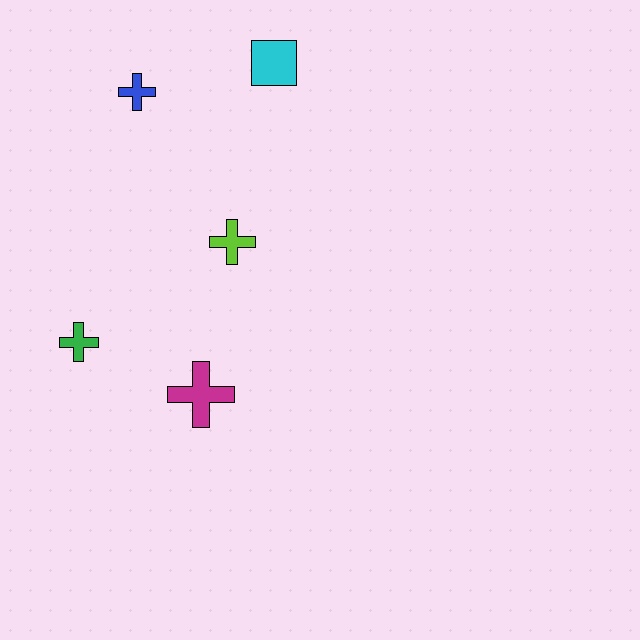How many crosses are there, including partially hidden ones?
There are 4 crosses.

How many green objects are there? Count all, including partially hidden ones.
There is 1 green object.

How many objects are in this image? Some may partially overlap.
There are 5 objects.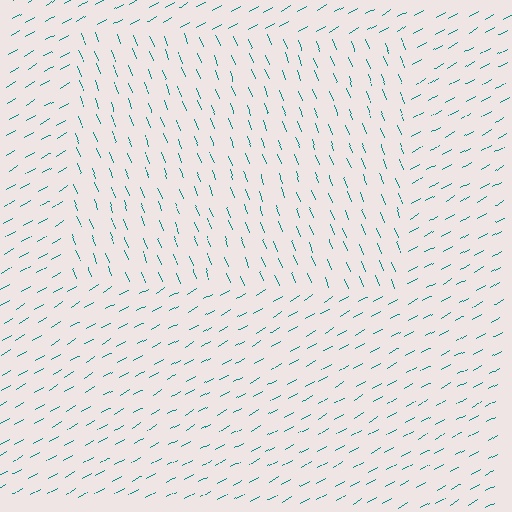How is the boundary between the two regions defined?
The boundary is defined purely by a change in line orientation (approximately 81 degrees difference). All lines are the same color and thickness.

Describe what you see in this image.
The image is filled with small teal line segments. A rectangle region in the image has lines oriented differently from the surrounding lines, creating a visible texture boundary.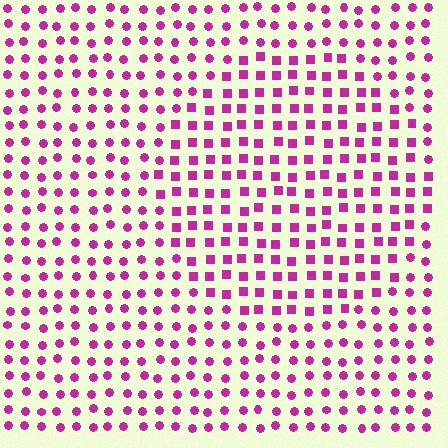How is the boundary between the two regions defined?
The boundary is defined by a change in element shape: squares inside vs. circles outside. All elements share the same color and spacing.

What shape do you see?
I see a circle.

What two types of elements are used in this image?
The image uses squares inside the circle region and circles outside it.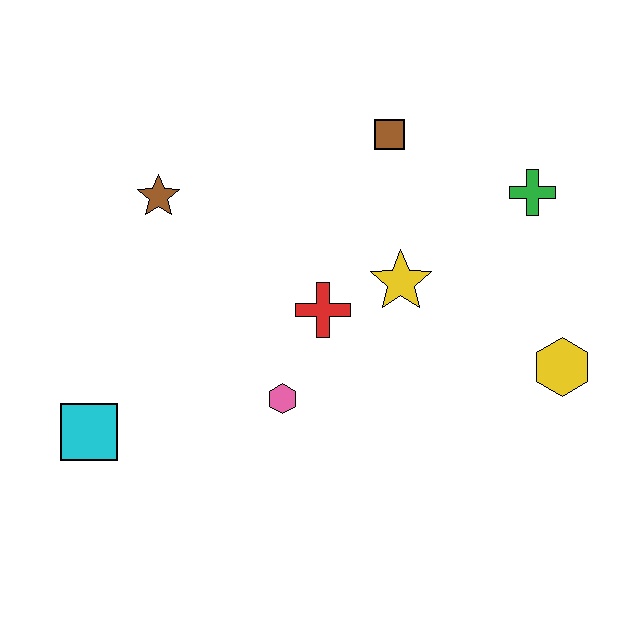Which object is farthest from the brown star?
The yellow hexagon is farthest from the brown star.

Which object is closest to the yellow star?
The red cross is closest to the yellow star.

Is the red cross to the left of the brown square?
Yes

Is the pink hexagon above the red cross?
No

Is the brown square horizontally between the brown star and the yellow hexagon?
Yes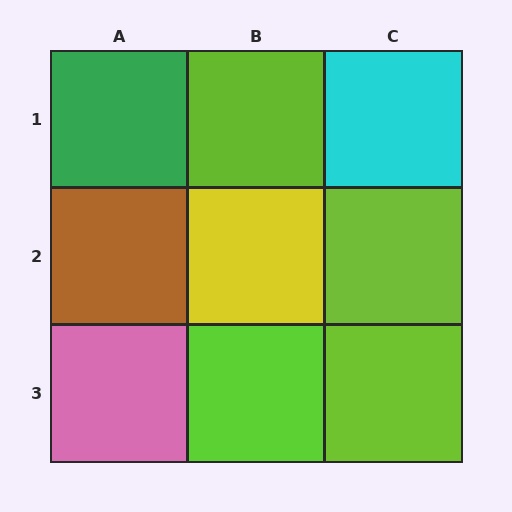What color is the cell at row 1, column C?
Cyan.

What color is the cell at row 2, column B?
Yellow.